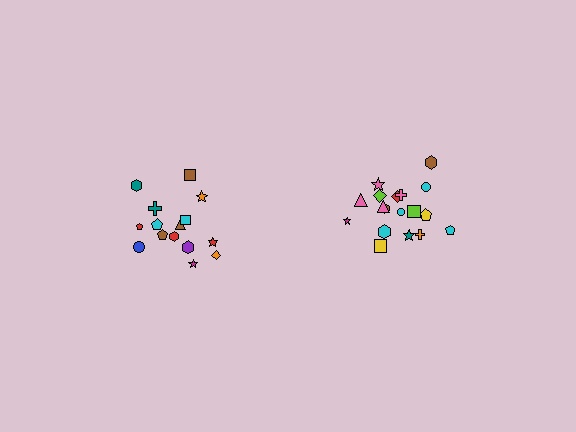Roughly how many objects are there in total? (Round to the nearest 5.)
Roughly 35 objects in total.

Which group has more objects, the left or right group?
The right group.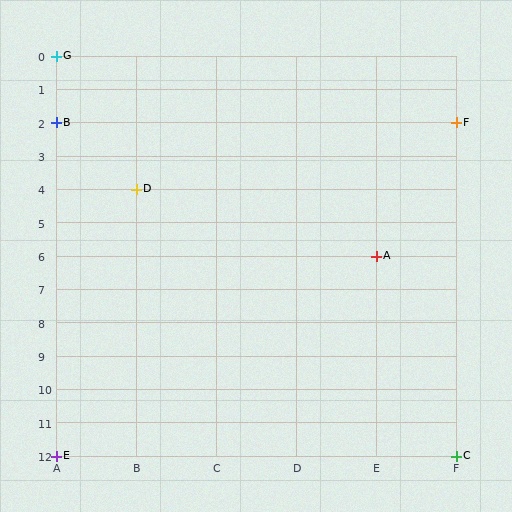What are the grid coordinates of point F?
Point F is at grid coordinates (F, 2).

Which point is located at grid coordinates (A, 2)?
Point B is at (A, 2).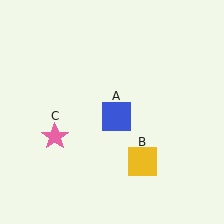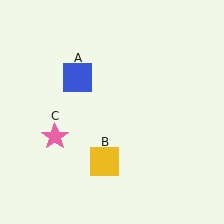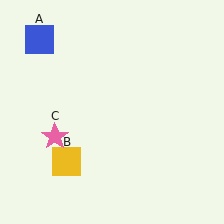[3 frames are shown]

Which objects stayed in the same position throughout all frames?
Pink star (object C) remained stationary.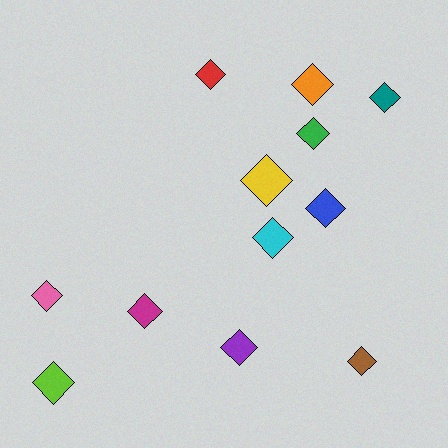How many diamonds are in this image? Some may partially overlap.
There are 12 diamonds.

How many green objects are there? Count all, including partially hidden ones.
There is 1 green object.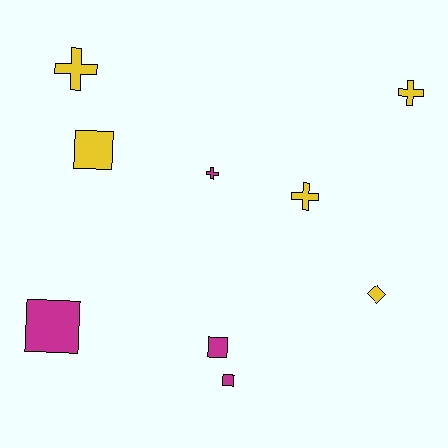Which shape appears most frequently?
Cross, with 4 objects.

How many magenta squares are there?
There are 3 magenta squares.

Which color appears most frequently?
Yellow, with 5 objects.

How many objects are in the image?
There are 9 objects.